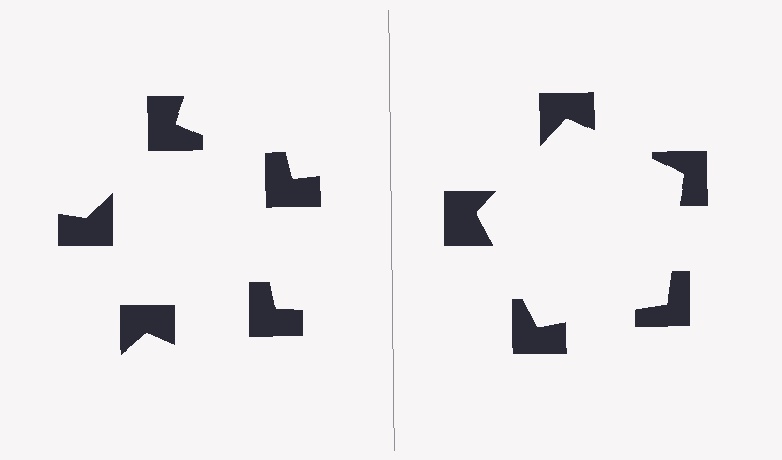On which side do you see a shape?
An illusory pentagon appears on the right side. On the left side the wedge cuts are rotated, so no coherent shape forms.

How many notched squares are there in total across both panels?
10 — 5 on each side.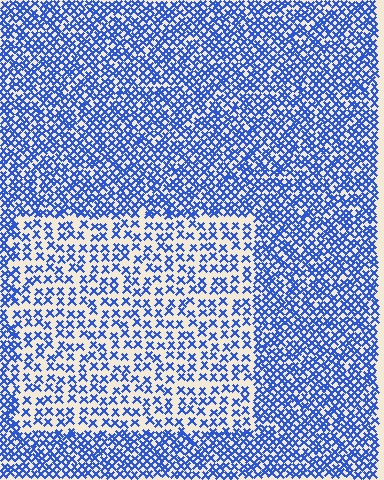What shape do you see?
I see a rectangle.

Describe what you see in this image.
The image contains small blue elements arranged at two different densities. A rectangle-shaped region is visible where the elements are less densely packed than the surrounding area.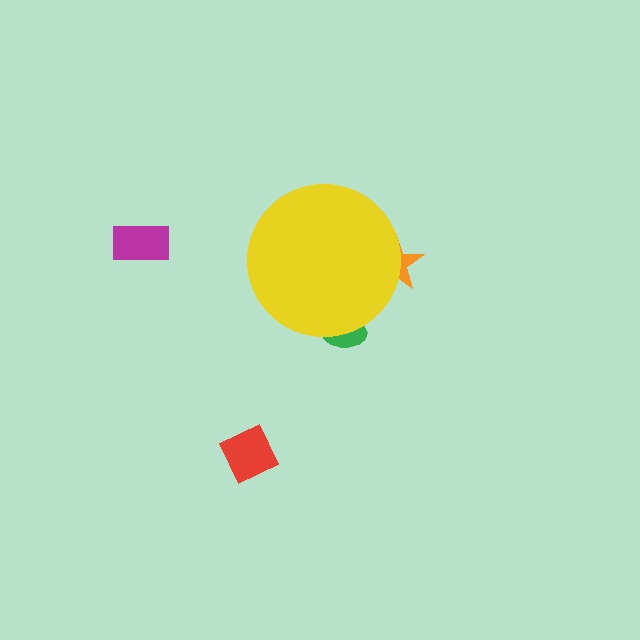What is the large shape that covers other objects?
A yellow circle.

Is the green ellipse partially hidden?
Yes, the green ellipse is partially hidden behind the yellow circle.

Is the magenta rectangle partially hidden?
No, the magenta rectangle is fully visible.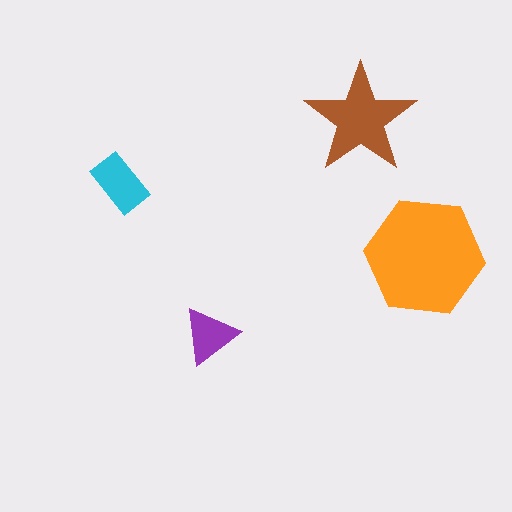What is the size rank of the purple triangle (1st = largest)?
4th.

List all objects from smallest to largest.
The purple triangle, the cyan rectangle, the brown star, the orange hexagon.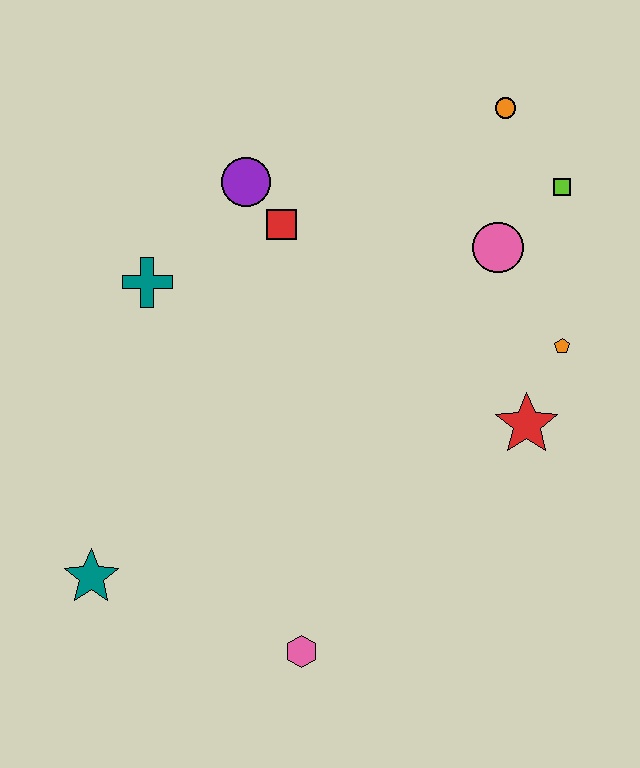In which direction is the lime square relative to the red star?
The lime square is above the red star.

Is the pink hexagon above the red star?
No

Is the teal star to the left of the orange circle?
Yes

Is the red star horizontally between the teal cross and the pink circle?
No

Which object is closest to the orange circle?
The lime square is closest to the orange circle.